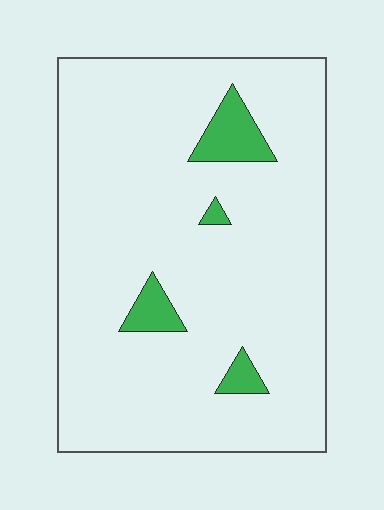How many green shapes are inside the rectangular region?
4.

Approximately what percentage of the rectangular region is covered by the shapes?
Approximately 5%.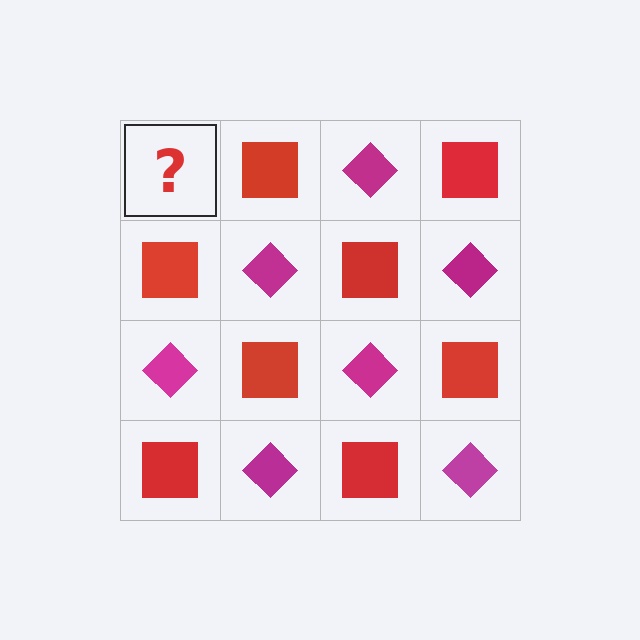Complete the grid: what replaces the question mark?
The question mark should be replaced with a magenta diamond.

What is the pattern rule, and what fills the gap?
The rule is that it alternates magenta diamond and red square in a checkerboard pattern. The gap should be filled with a magenta diamond.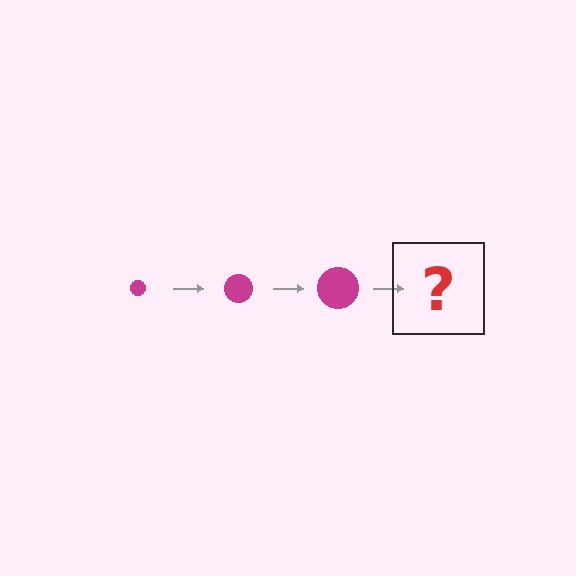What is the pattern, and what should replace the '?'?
The pattern is that the circle gets progressively larger each step. The '?' should be a magenta circle, larger than the previous one.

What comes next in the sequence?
The next element should be a magenta circle, larger than the previous one.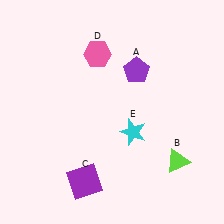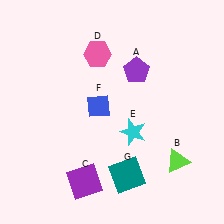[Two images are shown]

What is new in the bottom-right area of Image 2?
A teal square (G) was added in the bottom-right area of Image 2.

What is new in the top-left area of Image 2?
A blue diamond (F) was added in the top-left area of Image 2.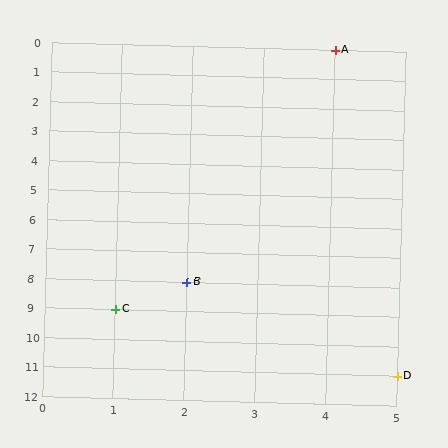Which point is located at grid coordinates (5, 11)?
Point D is at (5, 11).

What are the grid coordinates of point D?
Point D is at grid coordinates (5, 11).